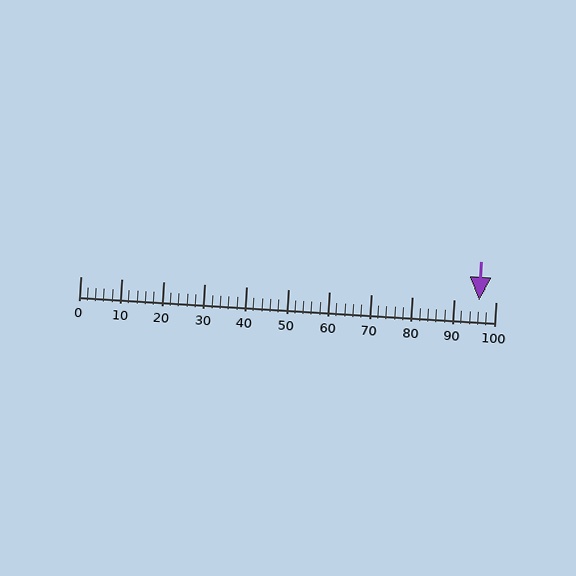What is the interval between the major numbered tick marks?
The major tick marks are spaced 10 units apart.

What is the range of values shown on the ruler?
The ruler shows values from 0 to 100.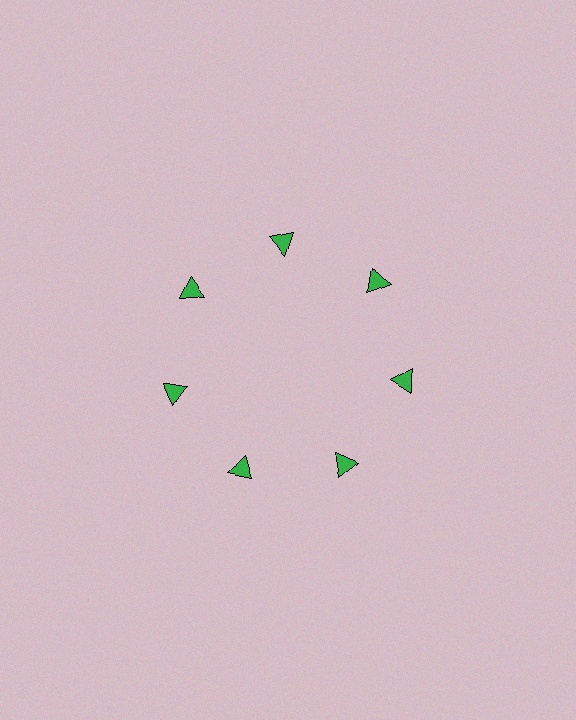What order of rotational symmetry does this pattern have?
This pattern has 7-fold rotational symmetry.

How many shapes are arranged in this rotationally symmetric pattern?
There are 7 shapes, arranged in 7 groups of 1.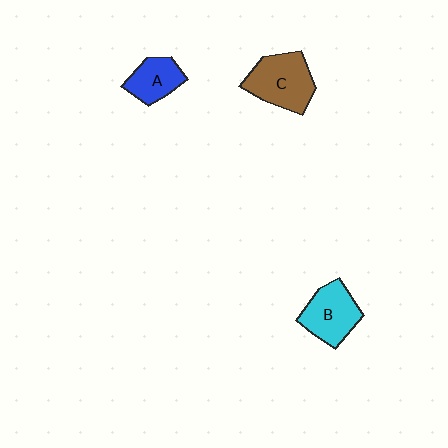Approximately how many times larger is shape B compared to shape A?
Approximately 1.4 times.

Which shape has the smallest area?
Shape A (blue).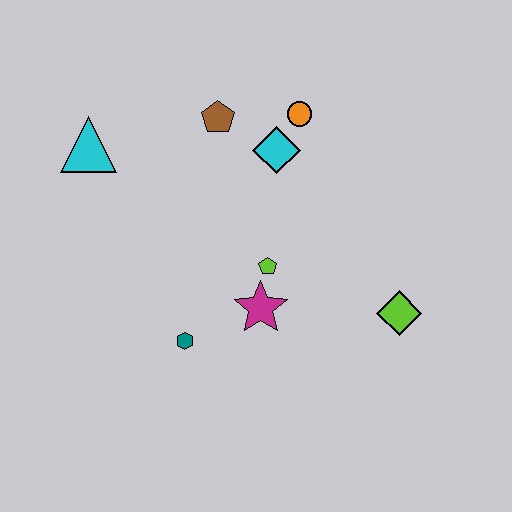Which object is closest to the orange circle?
The cyan diamond is closest to the orange circle.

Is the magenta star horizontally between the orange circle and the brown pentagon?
Yes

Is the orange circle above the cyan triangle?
Yes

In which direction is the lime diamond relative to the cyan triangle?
The lime diamond is to the right of the cyan triangle.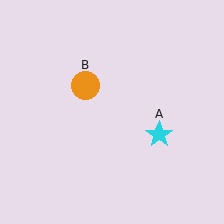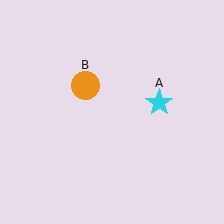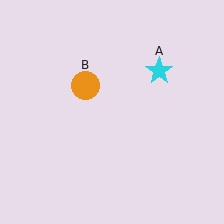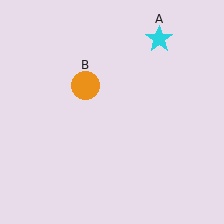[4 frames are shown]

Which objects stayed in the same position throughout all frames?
Orange circle (object B) remained stationary.